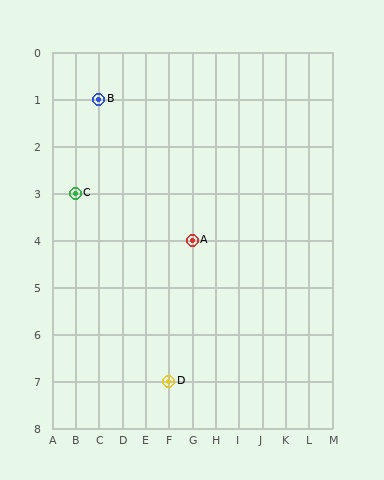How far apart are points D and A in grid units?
Points D and A are 1 column and 3 rows apart (about 3.2 grid units diagonally).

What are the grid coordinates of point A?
Point A is at grid coordinates (G, 4).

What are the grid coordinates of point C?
Point C is at grid coordinates (B, 3).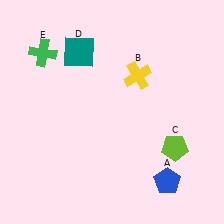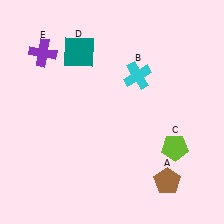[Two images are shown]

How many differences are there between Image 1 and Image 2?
There are 3 differences between the two images.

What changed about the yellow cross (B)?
In Image 1, B is yellow. In Image 2, it changed to cyan.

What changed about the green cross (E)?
In Image 1, E is green. In Image 2, it changed to purple.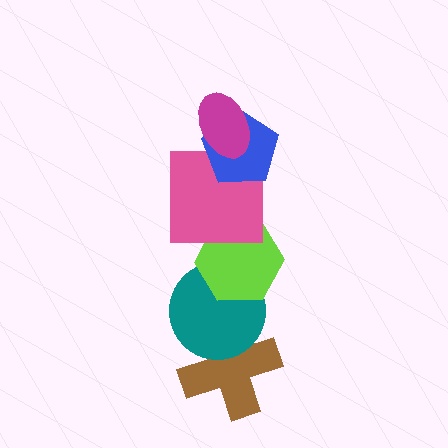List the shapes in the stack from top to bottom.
From top to bottom: the magenta ellipse, the blue pentagon, the pink square, the lime hexagon, the teal circle, the brown cross.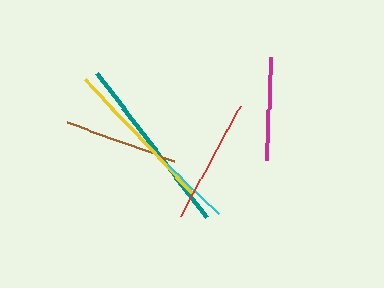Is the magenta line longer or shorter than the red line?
The red line is longer than the magenta line.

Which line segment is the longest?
The teal line is the longest at approximately 182 pixels.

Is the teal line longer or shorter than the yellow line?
The teal line is longer than the yellow line.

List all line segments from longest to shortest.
From longest to shortest: teal, yellow, red, brown, magenta, cyan.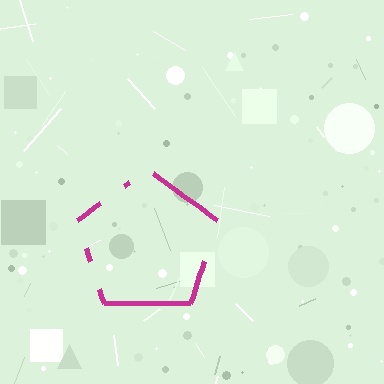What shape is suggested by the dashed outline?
The dashed outline suggests a pentagon.